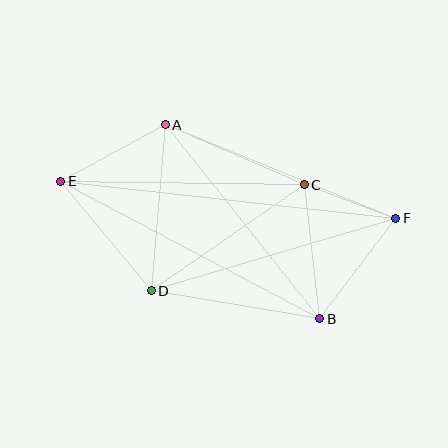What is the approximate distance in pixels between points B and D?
The distance between B and D is approximately 171 pixels.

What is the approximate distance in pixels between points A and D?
The distance between A and D is approximately 167 pixels.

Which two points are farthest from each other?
Points E and F are farthest from each other.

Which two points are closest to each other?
Points C and F are closest to each other.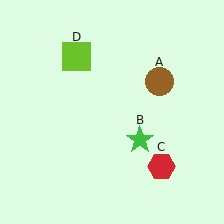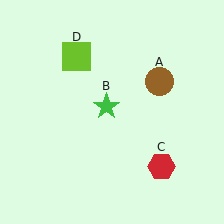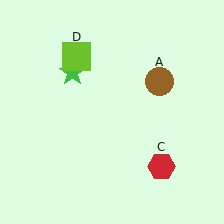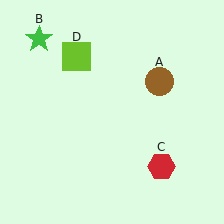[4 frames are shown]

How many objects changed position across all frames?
1 object changed position: green star (object B).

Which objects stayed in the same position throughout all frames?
Brown circle (object A) and red hexagon (object C) and lime square (object D) remained stationary.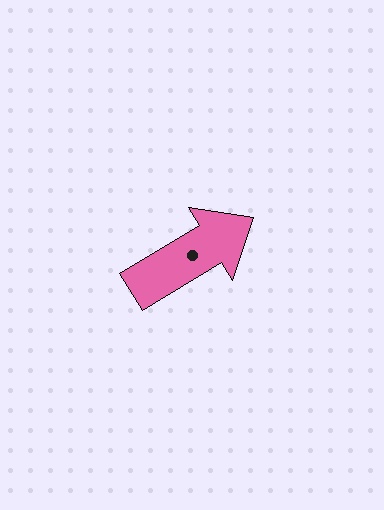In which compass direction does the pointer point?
Northeast.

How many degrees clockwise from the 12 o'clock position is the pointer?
Approximately 59 degrees.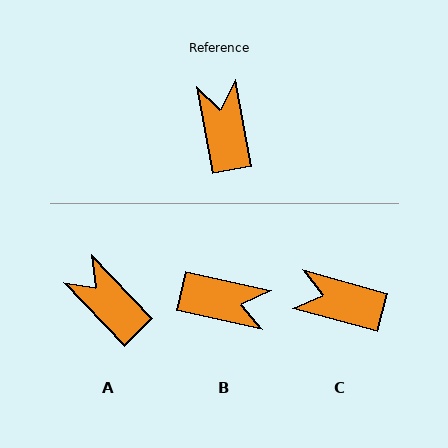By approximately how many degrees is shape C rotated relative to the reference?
Approximately 65 degrees counter-clockwise.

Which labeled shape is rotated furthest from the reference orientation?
B, about 113 degrees away.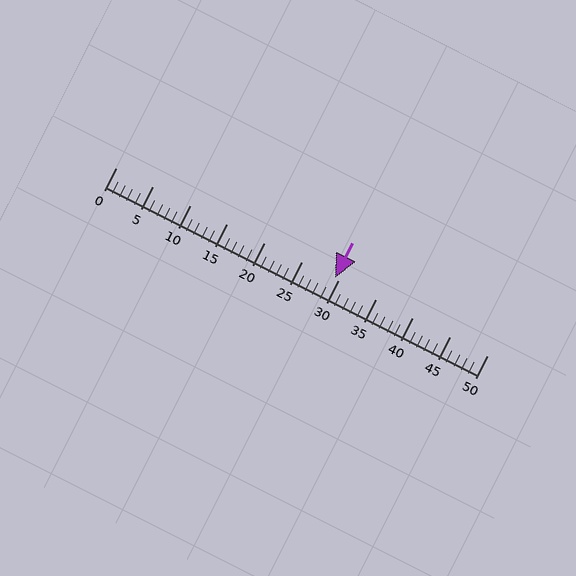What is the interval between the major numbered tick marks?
The major tick marks are spaced 5 units apart.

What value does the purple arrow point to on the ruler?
The purple arrow points to approximately 30.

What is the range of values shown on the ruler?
The ruler shows values from 0 to 50.